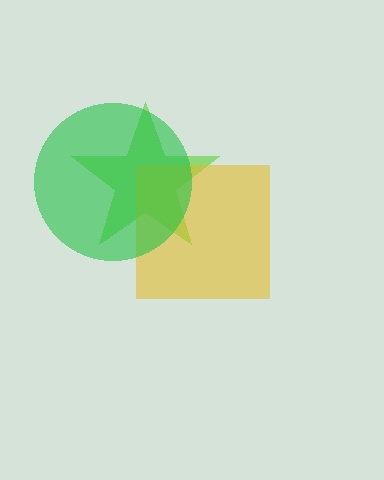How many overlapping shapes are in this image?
There are 3 overlapping shapes in the image.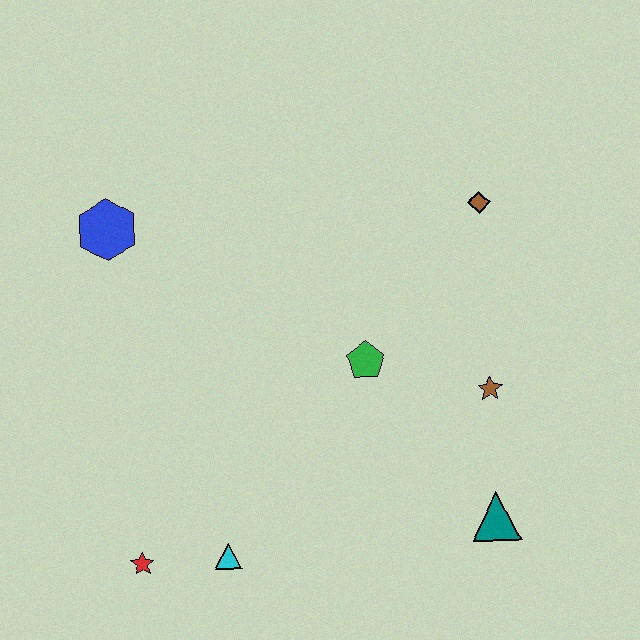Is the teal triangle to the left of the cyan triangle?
No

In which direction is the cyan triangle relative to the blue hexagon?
The cyan triangle is below the blue hexagon.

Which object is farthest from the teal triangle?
The blue hexagon is farthest from the teal triangle.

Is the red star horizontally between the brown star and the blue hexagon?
Yes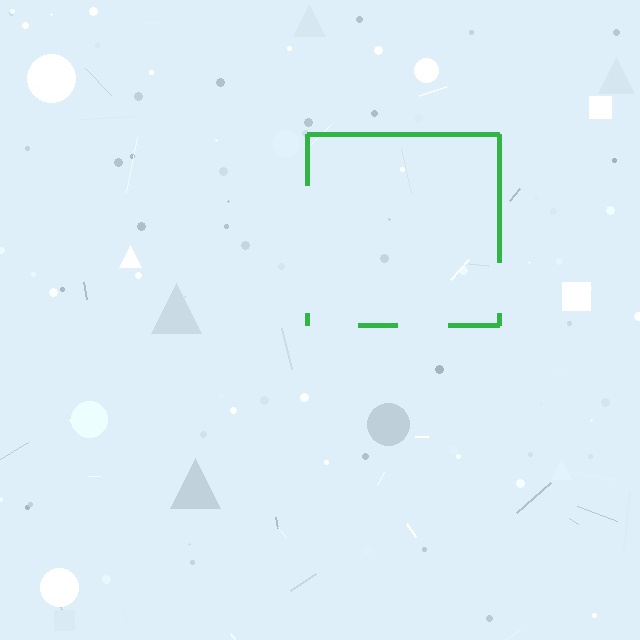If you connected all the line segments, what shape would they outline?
They would outline a square.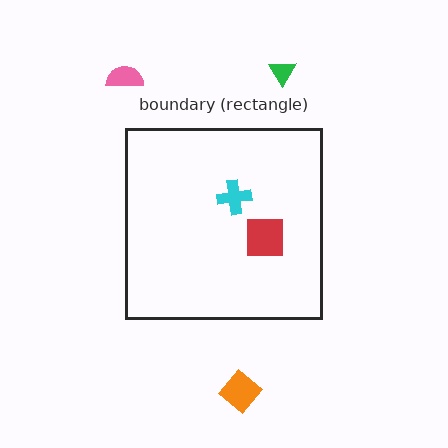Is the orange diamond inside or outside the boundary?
Outside.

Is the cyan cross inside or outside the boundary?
Inside.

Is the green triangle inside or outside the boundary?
Outside.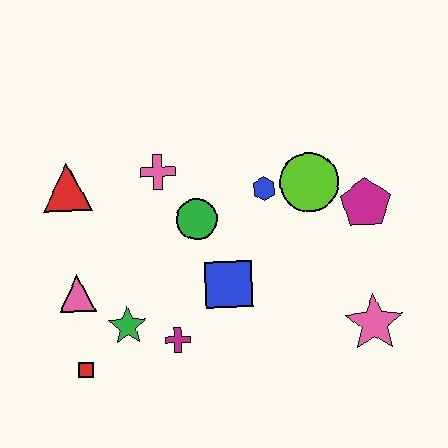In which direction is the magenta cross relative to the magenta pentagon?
The magenta cross is to the left of the magenta pentagon.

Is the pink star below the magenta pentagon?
Yes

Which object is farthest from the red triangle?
The pink star is farthest from the red triangle.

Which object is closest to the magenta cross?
The green star is closest to the magenta cross.